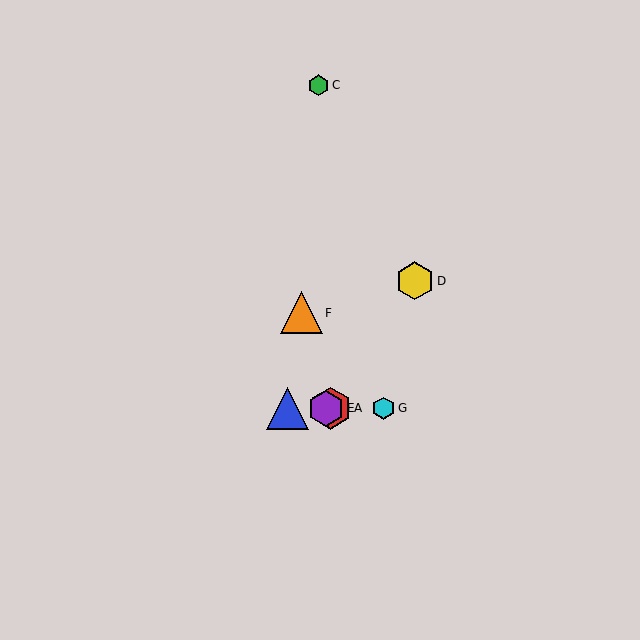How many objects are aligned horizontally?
4 objects (A, B, E, G) are aligned horizontally.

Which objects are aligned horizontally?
Objects A, B, E, G are aligned horizontally.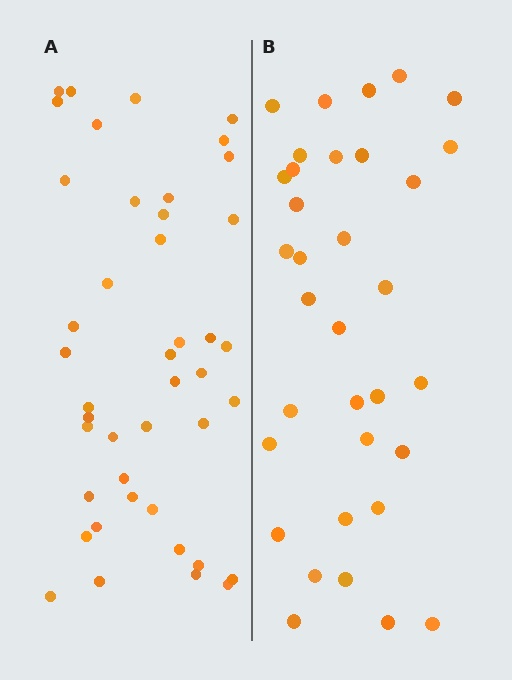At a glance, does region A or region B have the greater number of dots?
Region A (the left region) has more dots.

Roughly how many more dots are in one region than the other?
Region A has roughly 8 or so more dots than region B.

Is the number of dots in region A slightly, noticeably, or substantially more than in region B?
Region A has noticeably more, but not dramatically so. The ratio is roughly 1.3 to 1.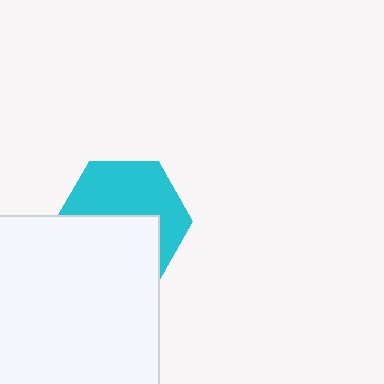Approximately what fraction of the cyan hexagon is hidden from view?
Roughly 47% of the cyan hexagon is hidden behind the white square.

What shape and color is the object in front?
The object in front is a white square.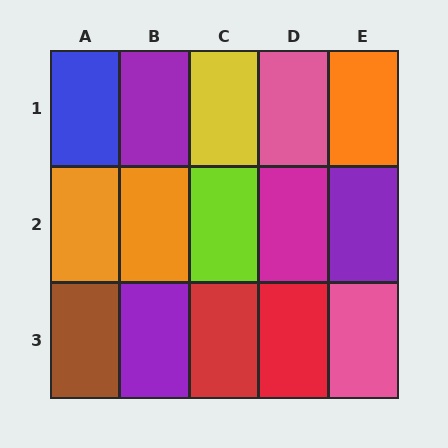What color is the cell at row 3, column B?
Purple.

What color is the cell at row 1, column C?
Yellow.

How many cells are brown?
1 cell is brown.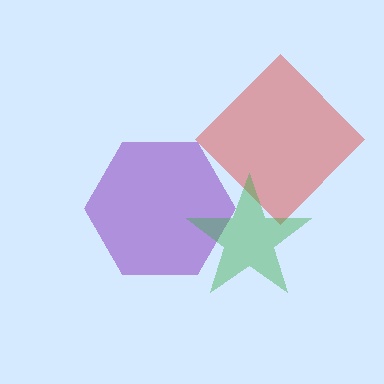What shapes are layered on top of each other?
The layered shapes are: a red diamond, a purple hexagon, a green star.